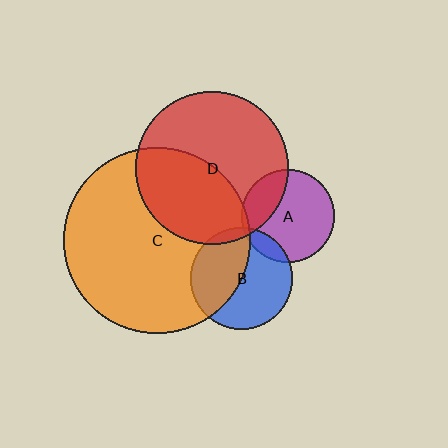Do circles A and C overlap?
Yes.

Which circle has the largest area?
Circle C (orange).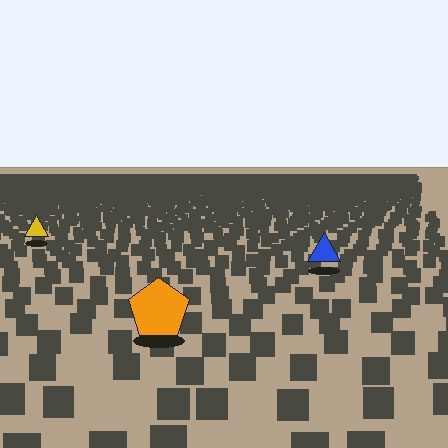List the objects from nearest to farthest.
From nearest to farthest: the orange pentagon, the blue triangle, the yellow triangle.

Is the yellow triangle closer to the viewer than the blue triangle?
No. The blue triangle is closer — you can tell from the texture gradient: the ground texture is coarser near it.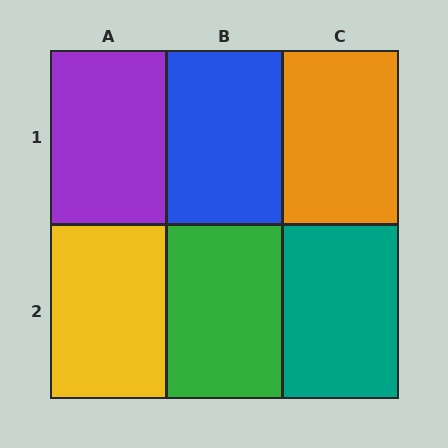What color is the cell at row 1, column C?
Orange.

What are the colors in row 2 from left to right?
Yellow, green, teal.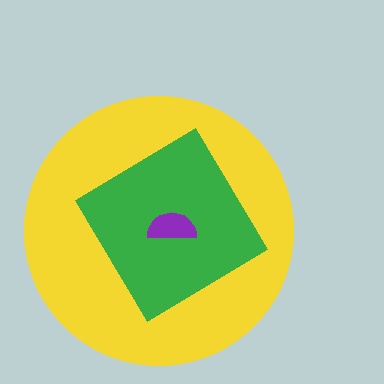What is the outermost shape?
The yellow circle.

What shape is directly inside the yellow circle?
The green diamond.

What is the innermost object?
The purple semicircle.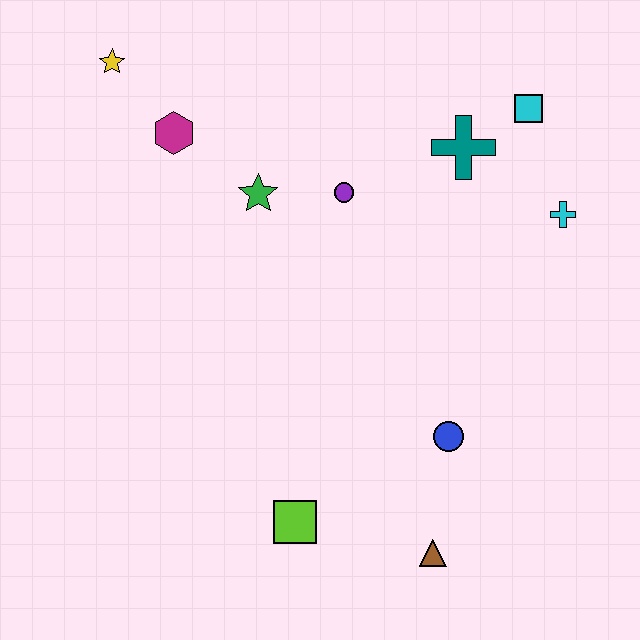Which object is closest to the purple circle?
The green star is closest to the purple circle.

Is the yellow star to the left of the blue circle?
Yes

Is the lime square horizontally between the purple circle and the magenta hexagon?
Yes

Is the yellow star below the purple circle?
No